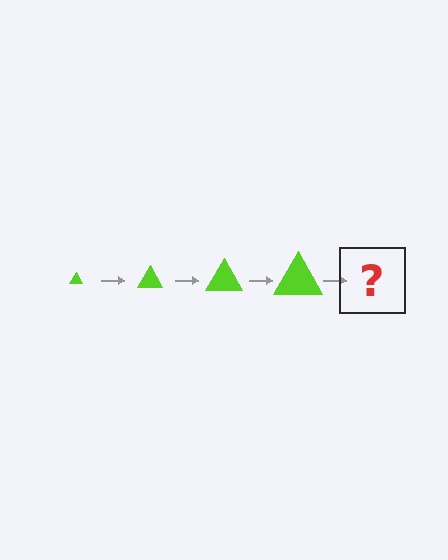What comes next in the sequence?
The next element should be a lime triangle, larger than the previous one.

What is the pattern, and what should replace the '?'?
The pattern is that the triangle gets progressively larger each step. The '?' should be a lime triangle, larger than the previous one.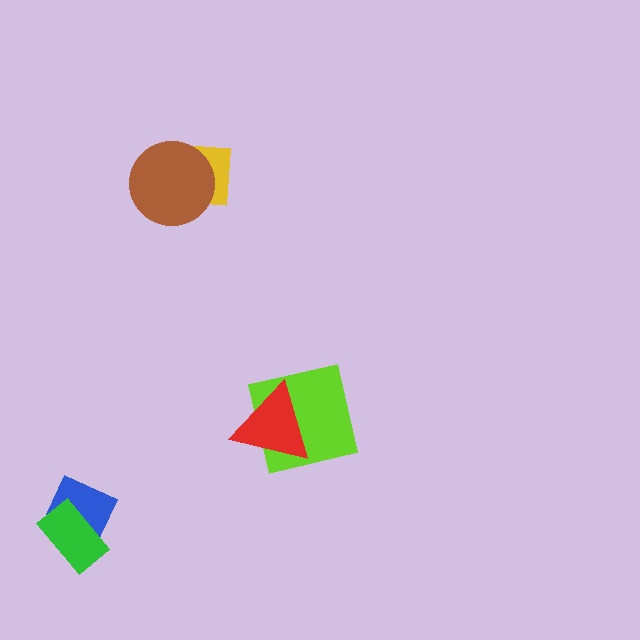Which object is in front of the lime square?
The red triangle is in front of the lime square.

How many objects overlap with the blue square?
1 object overlaps with the blue square.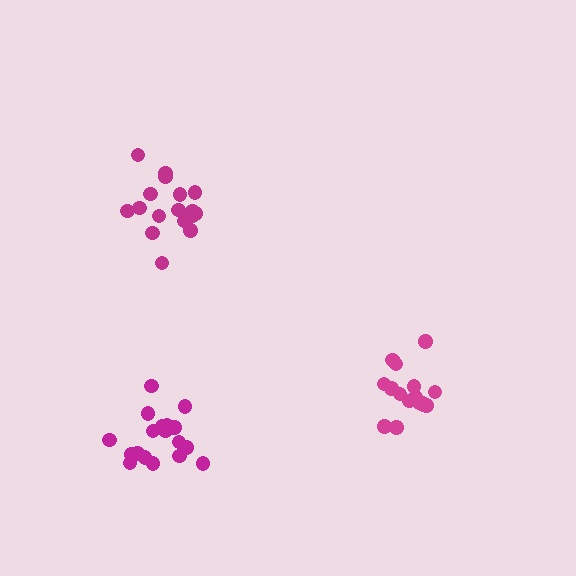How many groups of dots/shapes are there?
There are 3 groups.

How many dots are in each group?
Group 1: 18 dots, Group 2: 18 dots, Group 3: 17 dots (53 total).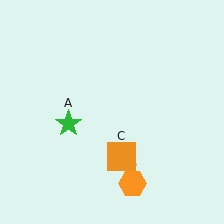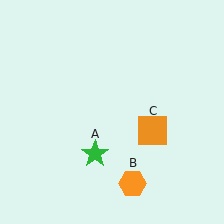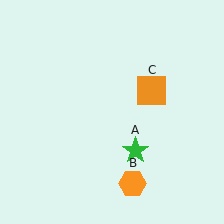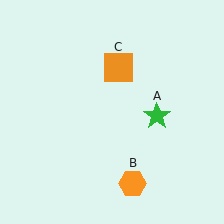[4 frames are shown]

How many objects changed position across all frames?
2 objects changed position: green star (object A), orange square (object C).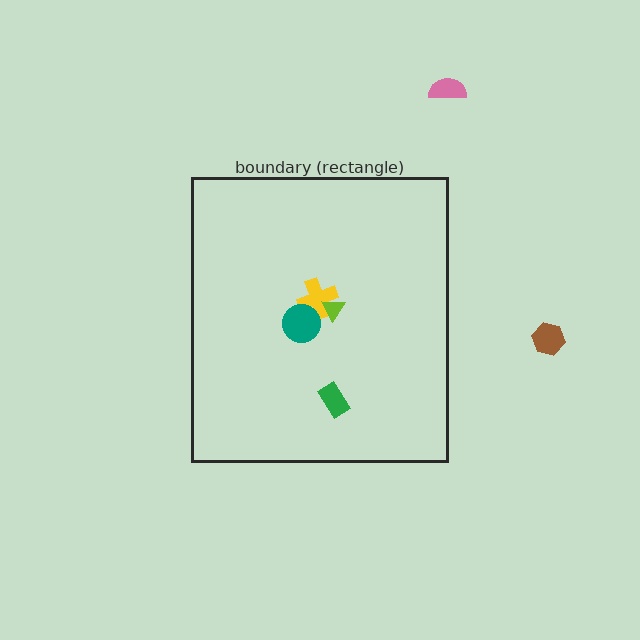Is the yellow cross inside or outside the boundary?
Inside.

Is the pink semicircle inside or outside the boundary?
Outside.